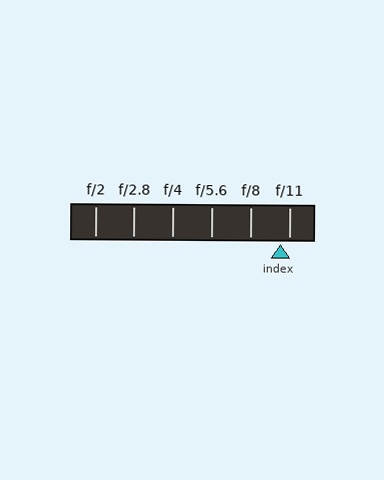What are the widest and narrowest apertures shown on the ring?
The widest aperture shown is f/2 and the narrowest is f/11.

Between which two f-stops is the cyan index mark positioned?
The index mark is between f/8 and f/11.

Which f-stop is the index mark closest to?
The index mark is closest to f/11.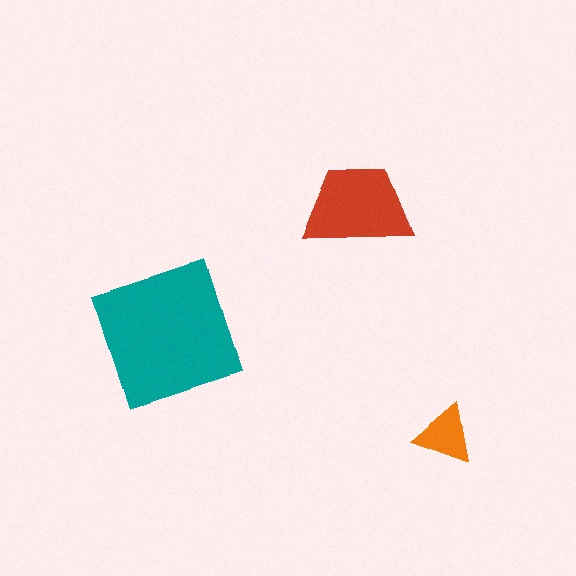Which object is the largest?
The teal square.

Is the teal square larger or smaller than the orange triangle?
Larger.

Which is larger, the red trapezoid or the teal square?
The teal square.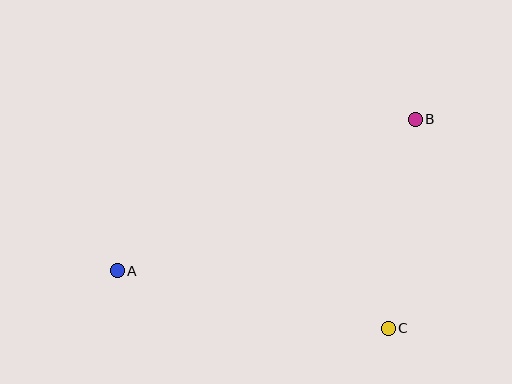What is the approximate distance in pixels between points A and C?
The distance between A and C is approximately 277 pixels.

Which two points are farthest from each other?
Points A and B are farthest from each other.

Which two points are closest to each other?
Points B and C are closest to each other.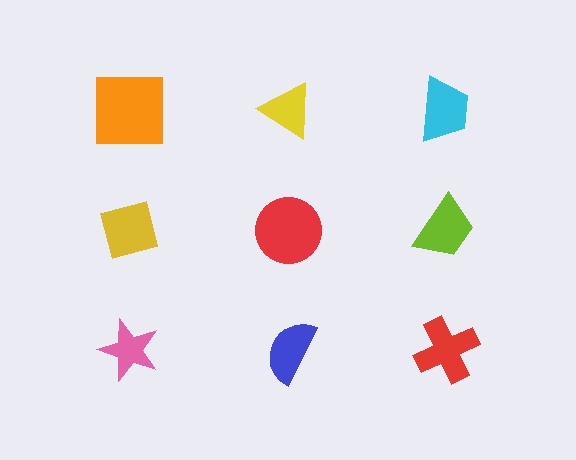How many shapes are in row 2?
3 shapes.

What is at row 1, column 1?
An orange square.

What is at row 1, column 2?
A yellow triangle.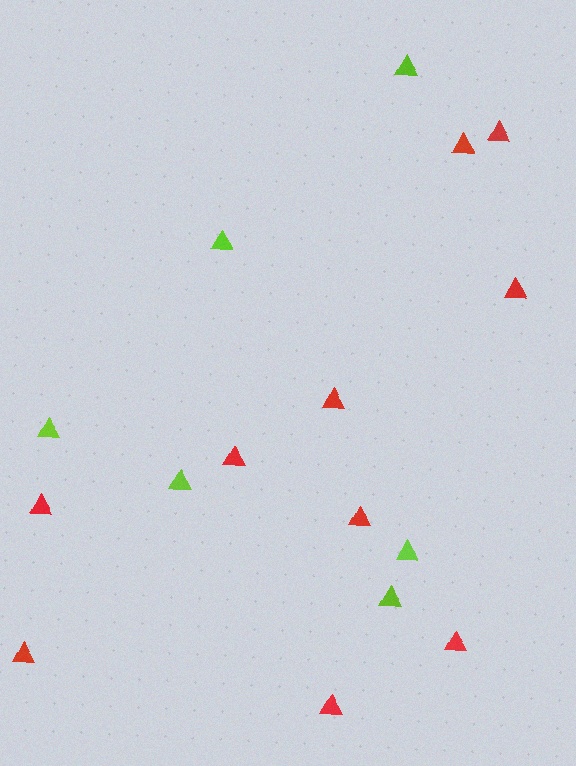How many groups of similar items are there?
There are 2 groups: one group of red triangles (10) and one group of lime triangles (6).